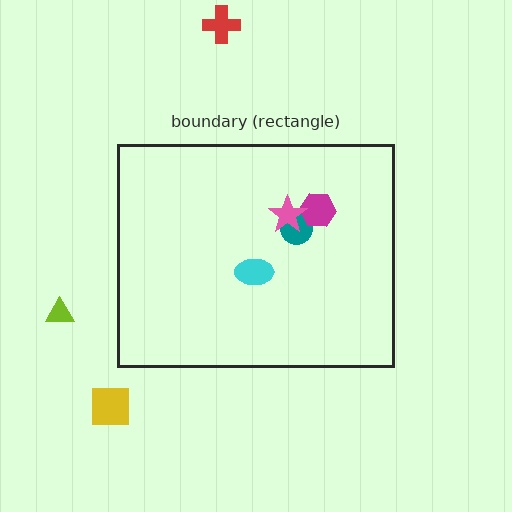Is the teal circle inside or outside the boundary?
Inside.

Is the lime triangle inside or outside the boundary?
Outside.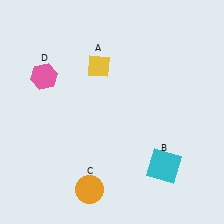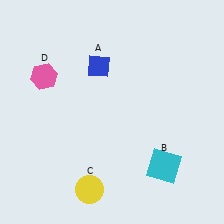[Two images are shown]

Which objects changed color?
A changed from yellow to blue. C changed from orange to yellow.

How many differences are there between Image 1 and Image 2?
There are 2 differences between the two images.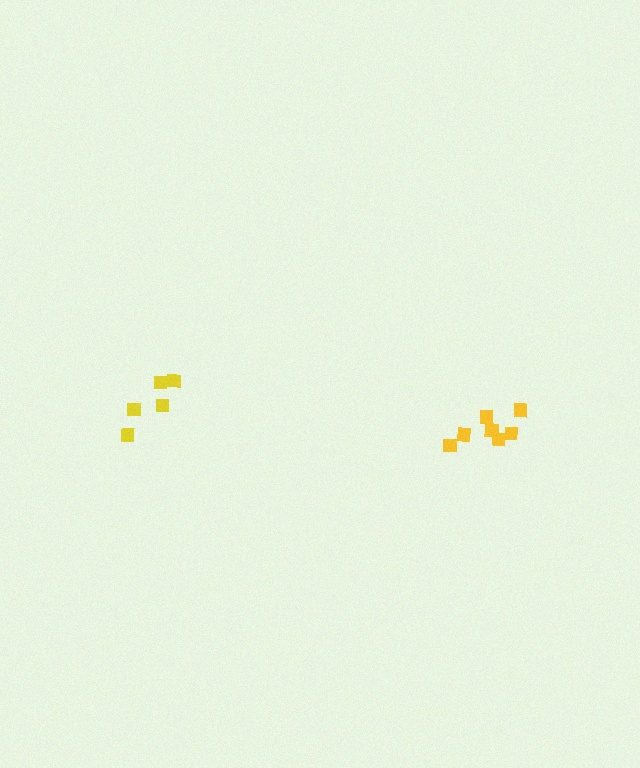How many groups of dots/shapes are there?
There are 2 groups.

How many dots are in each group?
Group 1: 5 dots, Group 2: 7 dots (12 total).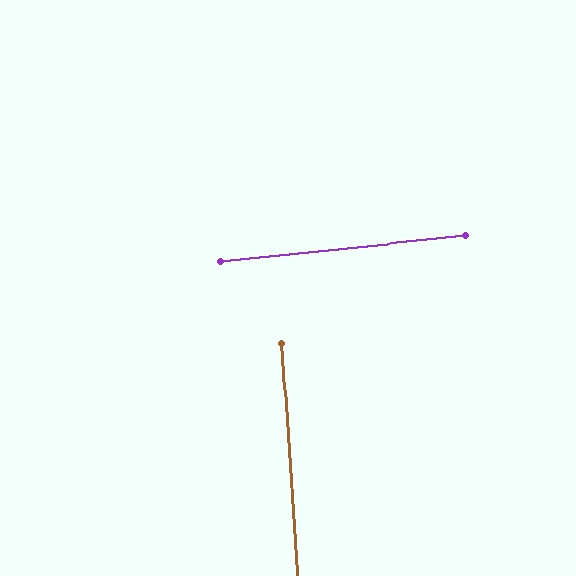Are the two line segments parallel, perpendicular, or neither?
Perpendicular — they meet at approximately 88°.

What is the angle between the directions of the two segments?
Approximately 88 degrees.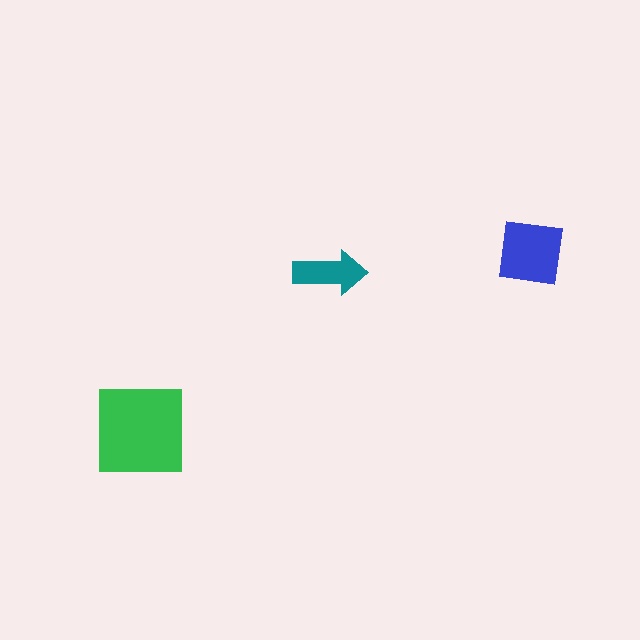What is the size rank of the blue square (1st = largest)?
2nd.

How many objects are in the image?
There are 3 objects in the image.